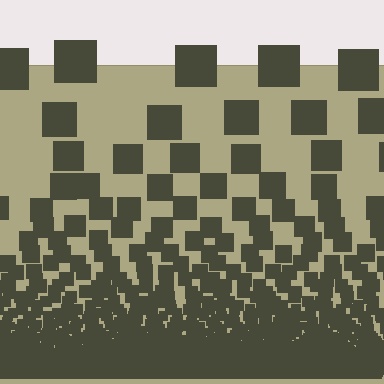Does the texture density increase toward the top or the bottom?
Density increases toward the bottom.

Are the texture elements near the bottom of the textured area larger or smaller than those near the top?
Smaller. The gradient is inverted — elements near the bottom are smaller and denser.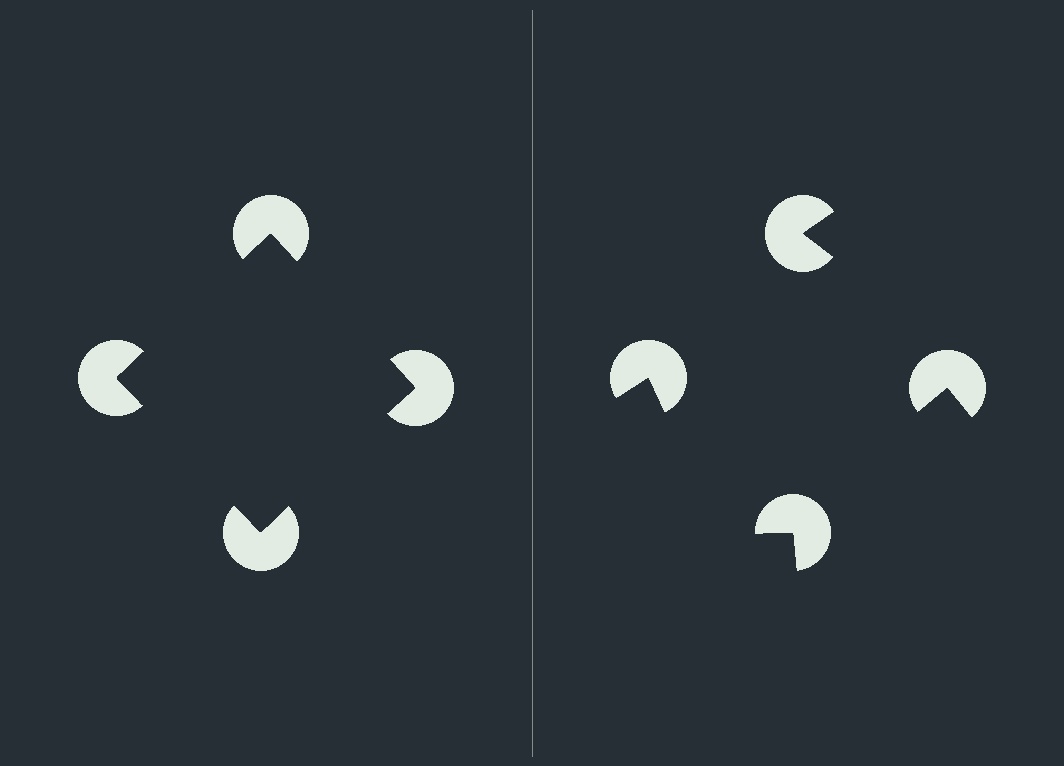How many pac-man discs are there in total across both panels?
8 — 4 on each side.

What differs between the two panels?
The pac-man discs are positioned identically on both sides; only the wedge orientations differ. On the left they align to a square; on the right they are misaligned.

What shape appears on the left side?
An illusory square.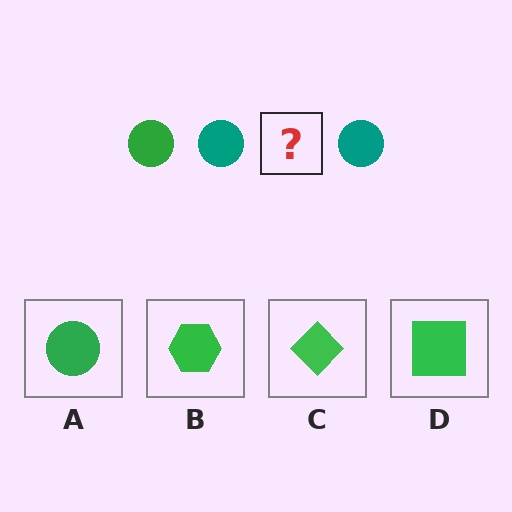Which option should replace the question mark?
Option A.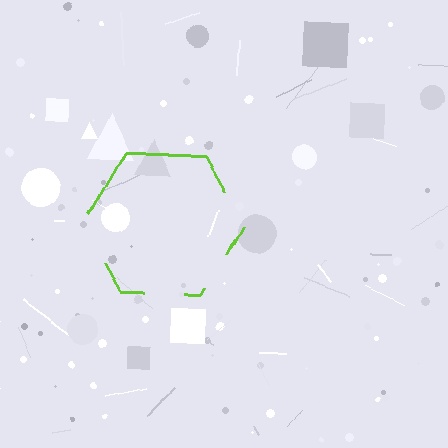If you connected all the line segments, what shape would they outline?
They would outline a hexagon.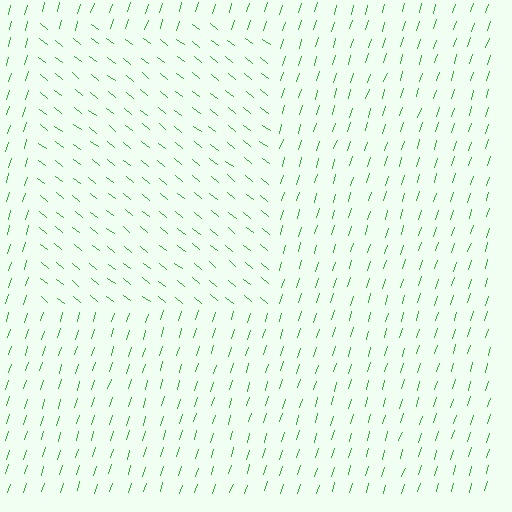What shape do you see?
I see a rectangle.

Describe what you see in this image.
The image is filled with small green line segments. A rectangle region in the image has lines oriented differently from the surrounding lines, creating a visible texture boundary.